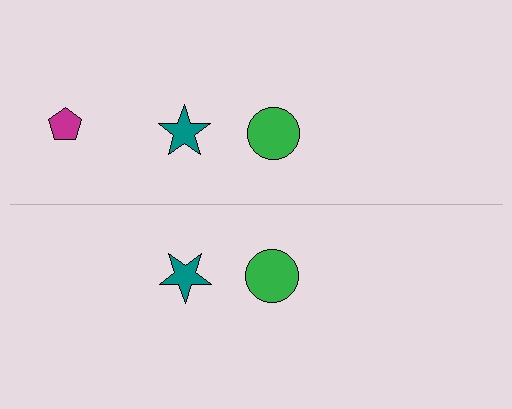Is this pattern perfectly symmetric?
No, the pattern is not perfectly symmetric. A magenta pentagon is missing from the bottom side.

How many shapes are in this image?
There are 5 shapes in this image.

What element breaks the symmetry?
A magenta pentagon is missing from the bottom side.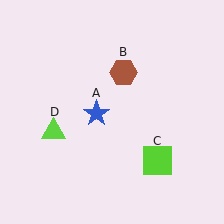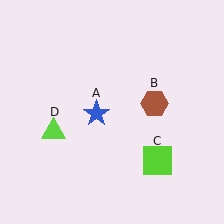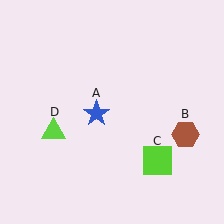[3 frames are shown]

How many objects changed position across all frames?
1 object changed position: brown hexagon (object B).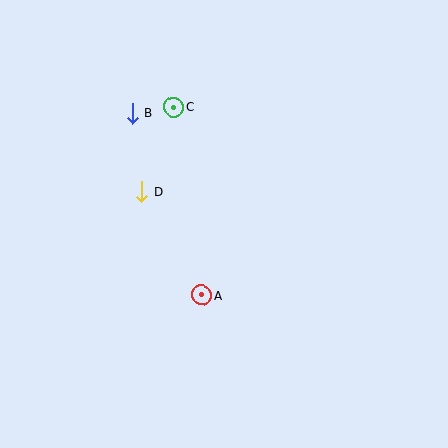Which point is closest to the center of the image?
Point A at (202, 295) is closest to the center.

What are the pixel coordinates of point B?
Point B is at (132, 113).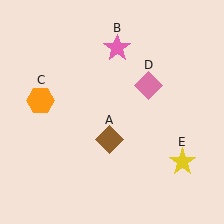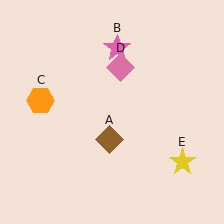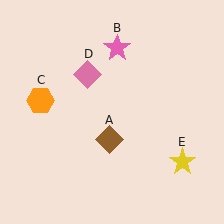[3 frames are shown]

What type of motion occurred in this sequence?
The pink diamond (object D) rotated counterclockwise around the center of the scene.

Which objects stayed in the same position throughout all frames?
Brown diamond (object A) and pink star (object B) and orange hexagon (object C) and yellow star (object E) remained stationary.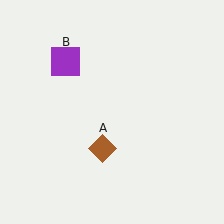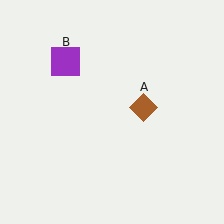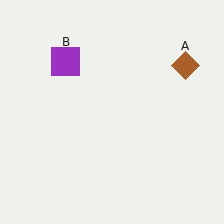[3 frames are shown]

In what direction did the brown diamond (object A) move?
The brown diamond (object A) moved up and to the right.